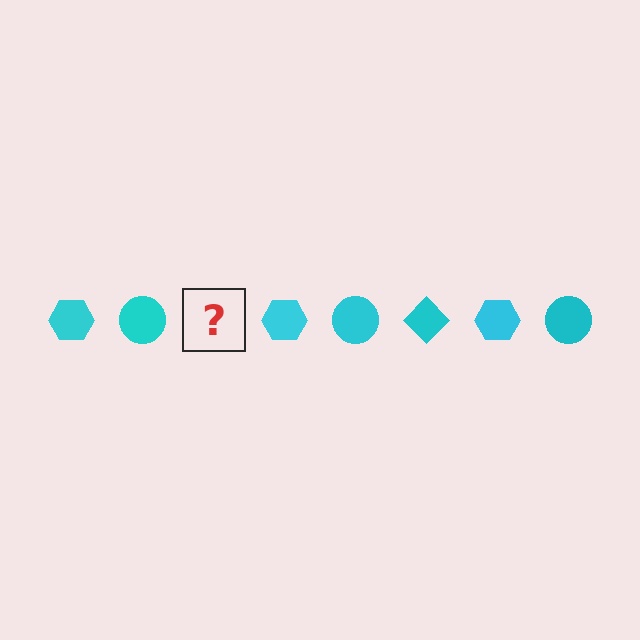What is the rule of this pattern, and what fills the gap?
The rule is that the pattern cycles through hexagon, circle, diamond shapes in cyan. The gap should be filled with a cyan diamond.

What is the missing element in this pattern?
The missing element is a cyan diamond.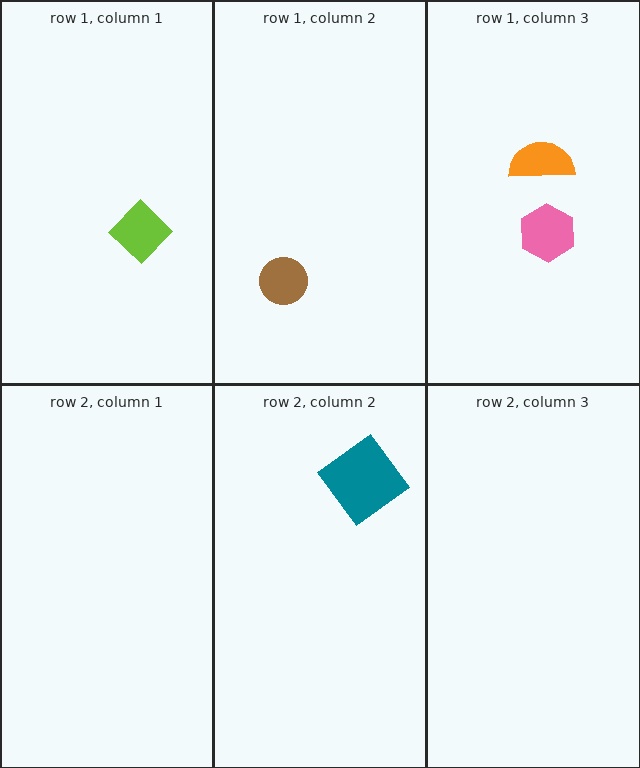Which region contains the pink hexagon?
The row 1, column 3 region.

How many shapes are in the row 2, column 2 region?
1.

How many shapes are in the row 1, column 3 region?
2.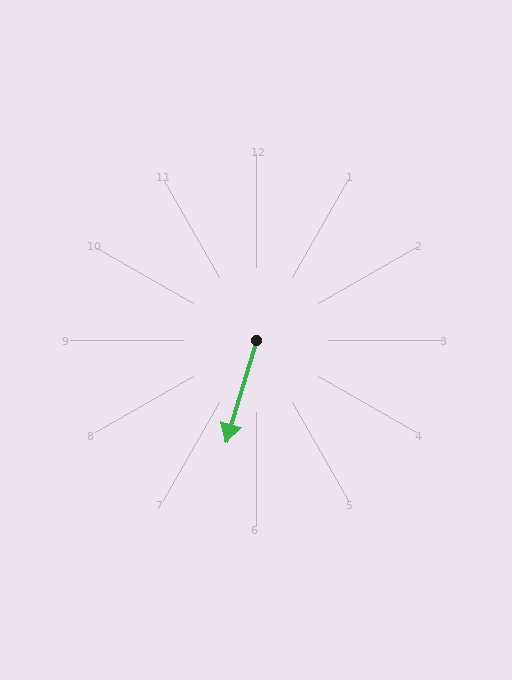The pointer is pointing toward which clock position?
Roughly 7 o'clock.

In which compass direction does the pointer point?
South.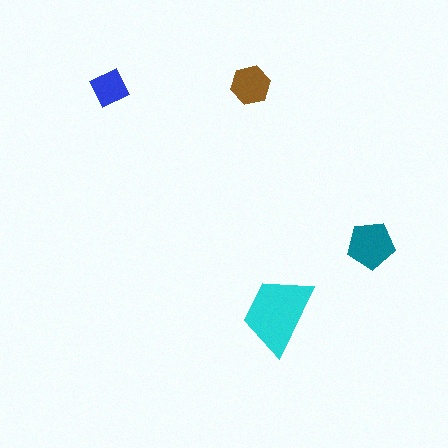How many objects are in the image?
There are 4 objects in the image.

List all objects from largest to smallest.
The cyan trapezoid, the teal pentagon, the brown hexagon, the blue square.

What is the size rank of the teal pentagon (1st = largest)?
2nd.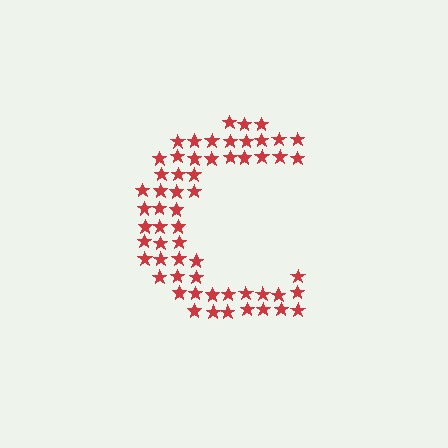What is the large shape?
The large shape is the letter C.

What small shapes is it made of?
It is made of small stars.